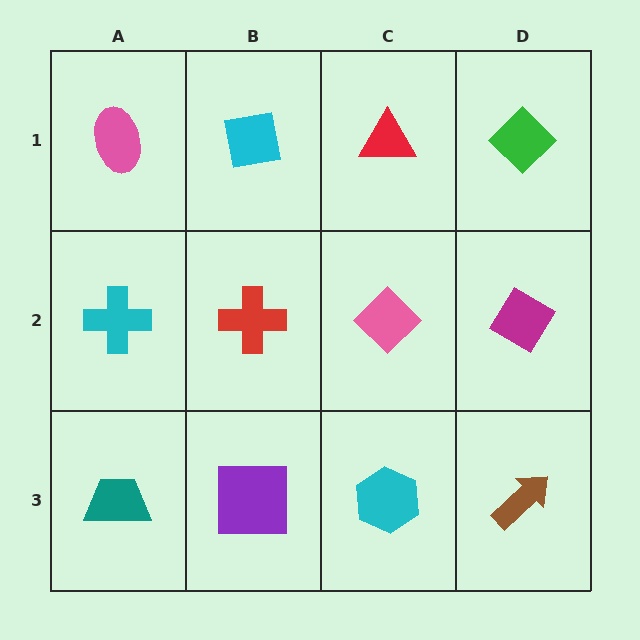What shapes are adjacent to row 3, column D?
A magenta diamond (row 2, column D), a cyan hexagon (row 3, column C).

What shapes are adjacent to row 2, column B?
A cyan square (row 1, column B), a purple square (row 3, column B), a cyan cross (row 2, column A), a pink diamond (row 2, column C).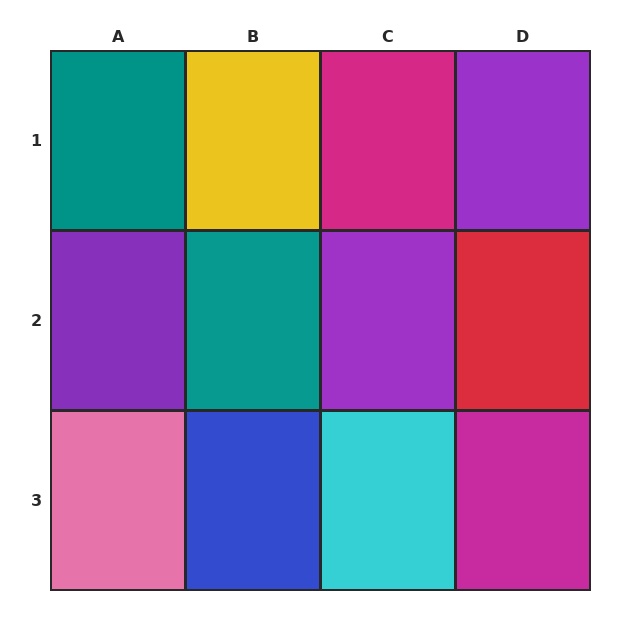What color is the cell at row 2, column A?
Purple.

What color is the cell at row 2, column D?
Red.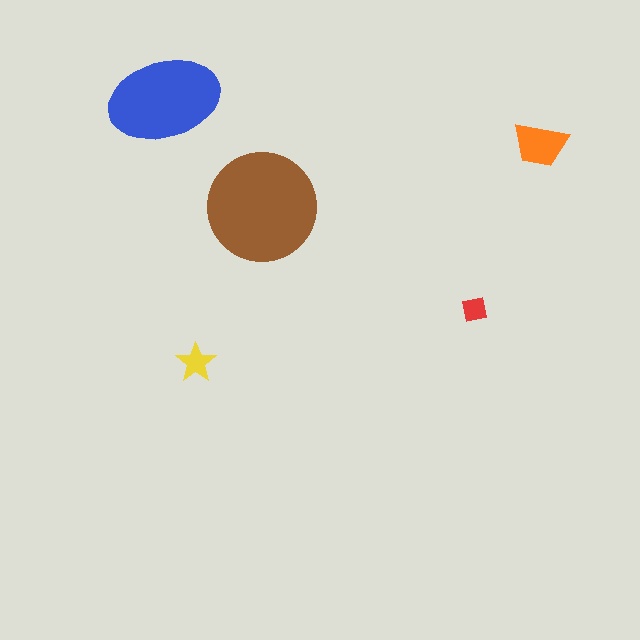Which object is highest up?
The blue ellipse is topmost.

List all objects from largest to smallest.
The brown circle, the blue ellipse, the orange trapezoid, the yellow star, the red square.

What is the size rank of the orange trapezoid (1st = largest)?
3rd.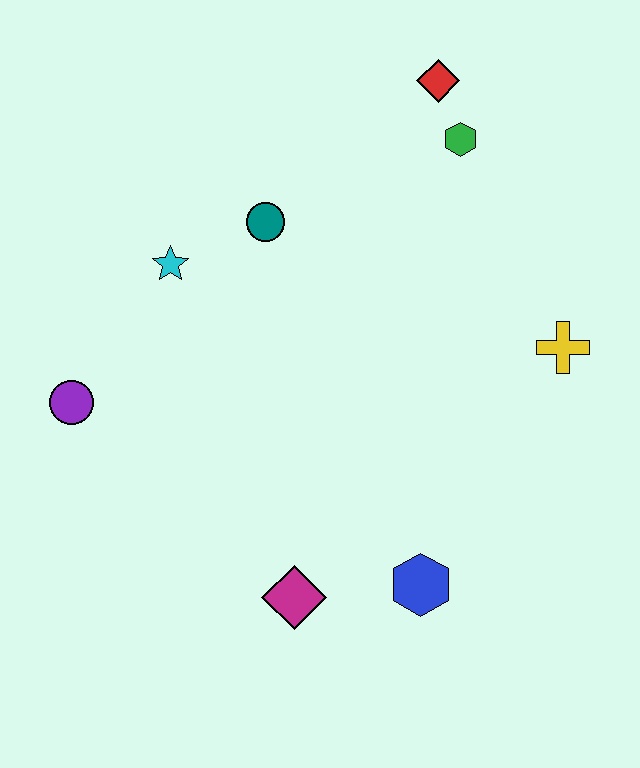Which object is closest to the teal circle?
The cyan star is closest to the teal circle.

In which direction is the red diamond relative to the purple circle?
The red diamond is to the right of the purple circle.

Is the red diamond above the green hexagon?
Yes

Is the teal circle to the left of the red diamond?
Yes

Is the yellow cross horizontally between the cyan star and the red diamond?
No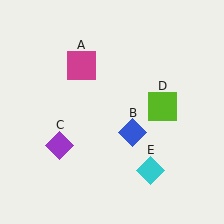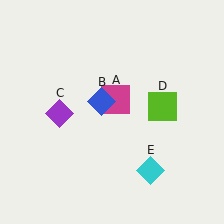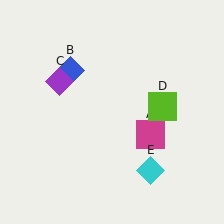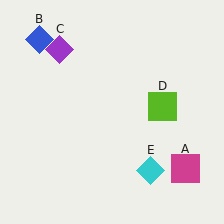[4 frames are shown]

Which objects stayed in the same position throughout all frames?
Lime square (object D) and cyan diamond (object E) remained stationary.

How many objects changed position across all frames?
3 objects changed position: magenta square (object A), blue diamond (object B), purple diamond (object C).